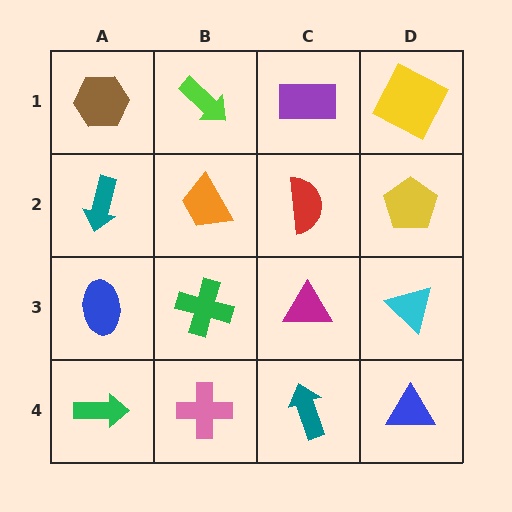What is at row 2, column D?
A yellow pentagon.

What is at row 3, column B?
A green cross.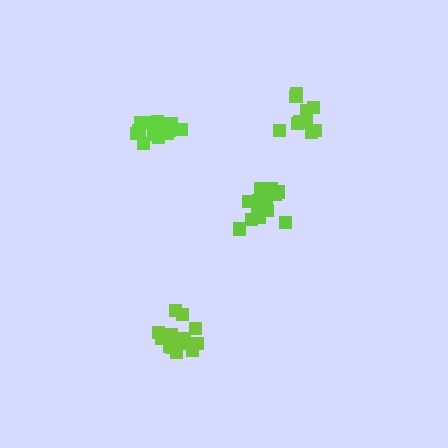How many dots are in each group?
Group 1: 14 dots, Group 2: 12 dots, Group 3: 14 dots, Group 4: 17 dots (57 total).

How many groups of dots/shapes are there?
There are 4 groups.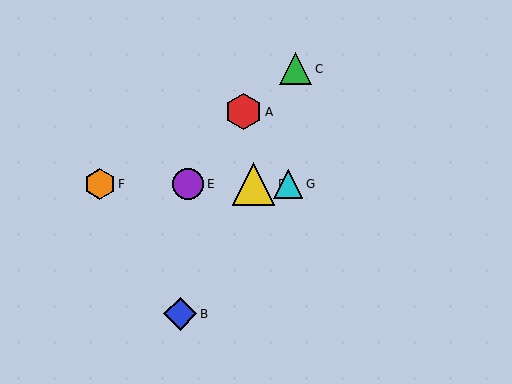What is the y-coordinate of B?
Object B is at y≈314.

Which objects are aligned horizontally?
Objects D, E, F, G are aligned horizontally.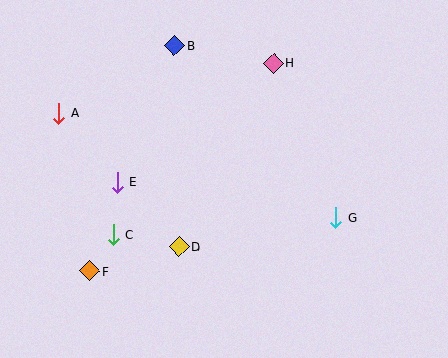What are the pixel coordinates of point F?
Point F is at (90, 271).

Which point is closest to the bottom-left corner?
Point F is closest to the bottom-left corner.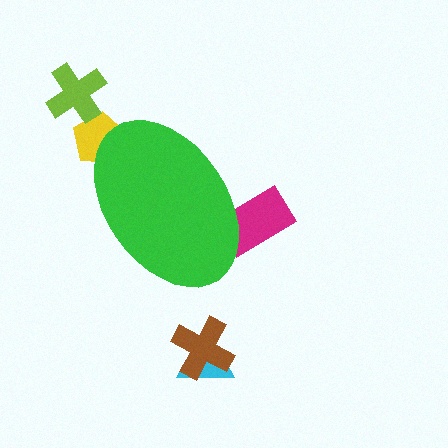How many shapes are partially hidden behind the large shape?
2 shapes are partially hidden.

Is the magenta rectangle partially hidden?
Yes, the magenta rectangle is partially hidden behind the green ellipse.